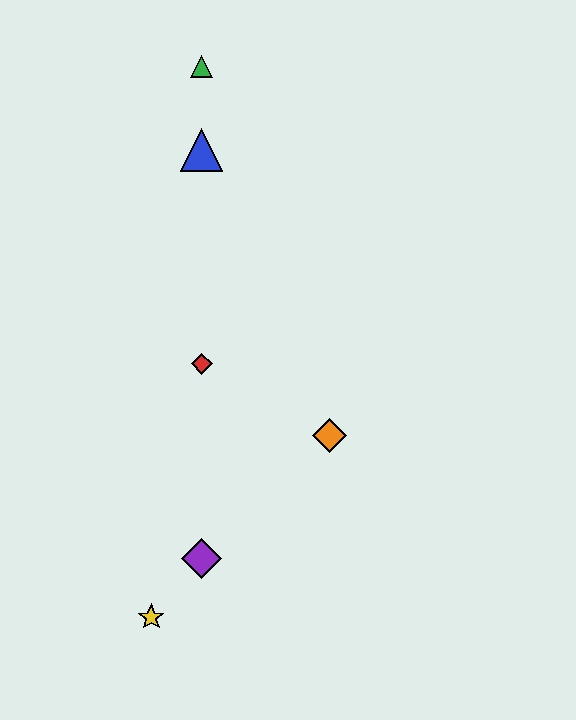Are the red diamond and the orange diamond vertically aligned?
No, the red diamond is at x≈202 and the orange diamond is at x≈329.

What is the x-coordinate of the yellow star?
The yellow star is at x≈151.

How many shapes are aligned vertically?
4 shapes (the red diamond, the blue triangle, the green triangle, the purple diamond) are aligned vertically.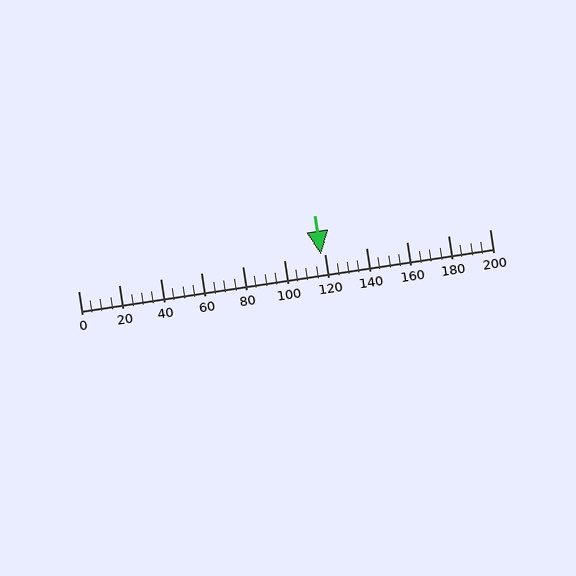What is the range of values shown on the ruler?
The ruler shows values from 0 to 200.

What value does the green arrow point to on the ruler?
The green arrow points to approximately 118.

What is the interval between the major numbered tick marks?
The major tick marks are spaced 20 units apart.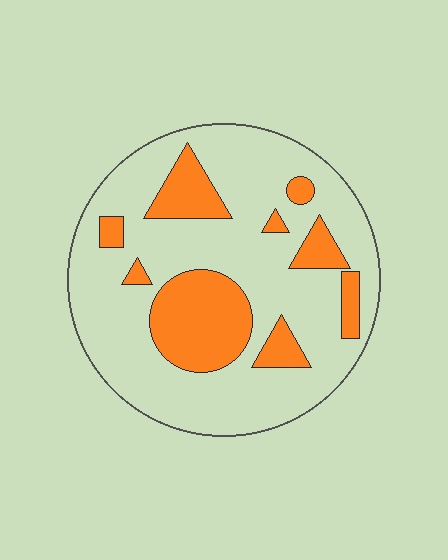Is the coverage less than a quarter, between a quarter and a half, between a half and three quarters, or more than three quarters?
Less than a quarter.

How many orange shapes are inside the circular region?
9.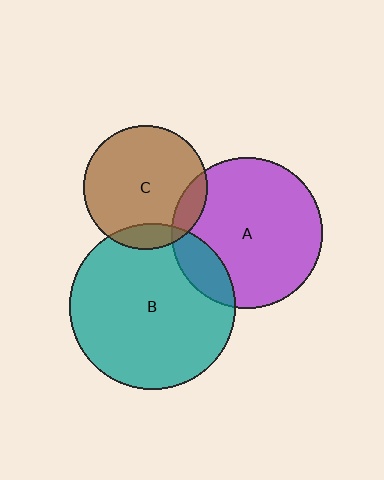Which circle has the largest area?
Circle B (teal).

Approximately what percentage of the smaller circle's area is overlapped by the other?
Approximately 10%.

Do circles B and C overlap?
Yes.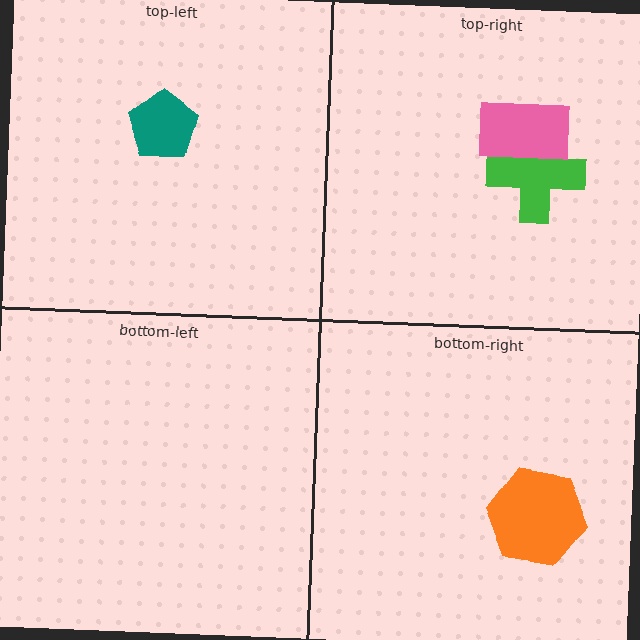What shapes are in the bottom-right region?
The orange hexagon.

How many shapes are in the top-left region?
1.